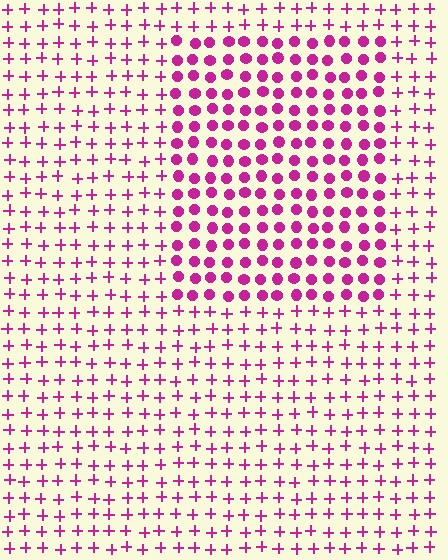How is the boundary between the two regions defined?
The boundary is defined by a change in element shape: circles inside vs. plus signs outside. All elements share the same color and spacing.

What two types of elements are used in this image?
The image uses circles inside the rectangle region and plus signs outside it.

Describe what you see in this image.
The image is filled with small magenta elements arranged in a uniform grid. A rectangle-shaped region contains circles, while the surrounding area contains plus signs. The boundary is defined purely by the change in element shape.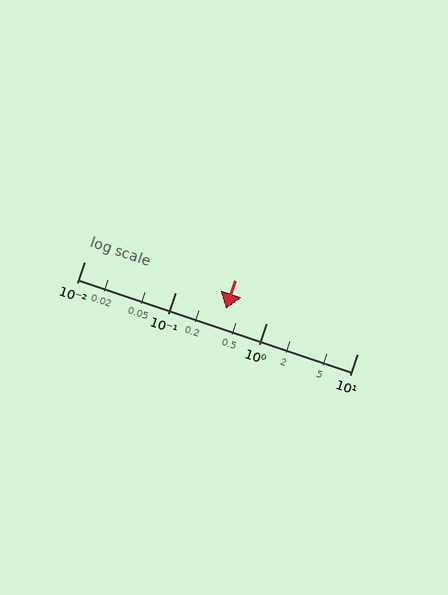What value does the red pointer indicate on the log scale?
The pointer indicates approximately 0.36.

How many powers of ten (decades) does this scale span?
The scale spans 3 decades, from 0.01 to 10.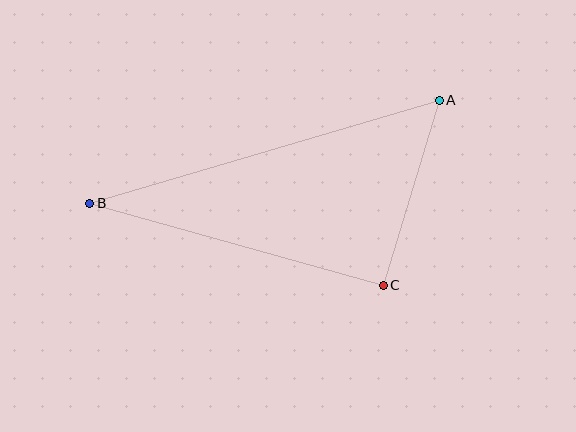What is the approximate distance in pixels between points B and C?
The distance between B and C is approximately 305 pixels.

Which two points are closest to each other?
Points A and C are closest to each other.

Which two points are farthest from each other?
Points A and B are farthest from each other.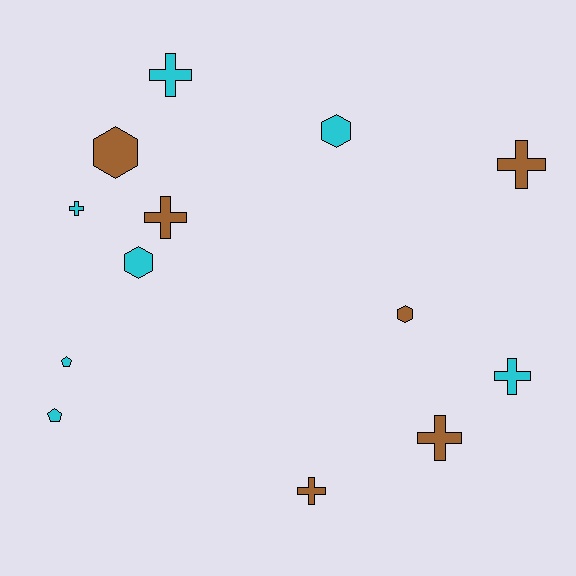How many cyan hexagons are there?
There are 2 cyan hexagons.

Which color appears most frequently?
Cyan, with 7 objects.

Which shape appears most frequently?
Cross, with 7 objects.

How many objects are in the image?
There are 13 objects.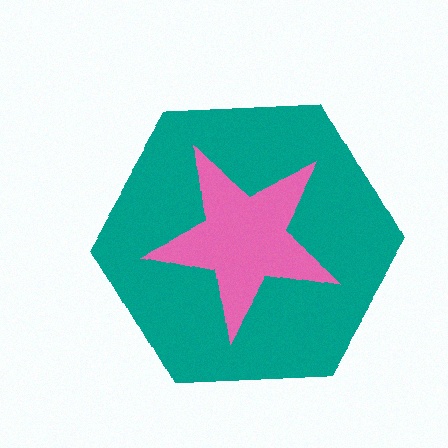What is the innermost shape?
The pink star.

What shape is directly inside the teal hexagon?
The pink star.